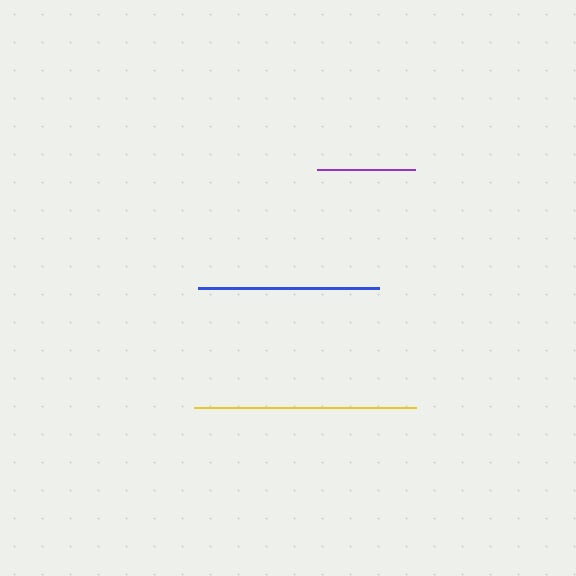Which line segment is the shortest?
The purple line is the shortest at approximately 98 pixels.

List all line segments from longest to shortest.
From longest to shortest: yellow, blue, purple.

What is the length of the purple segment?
The purple segment is approximately 98 pixels long.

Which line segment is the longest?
The yellow line is the longest at approximately 222 pixels.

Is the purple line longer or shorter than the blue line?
The blue line is longer than the purple line.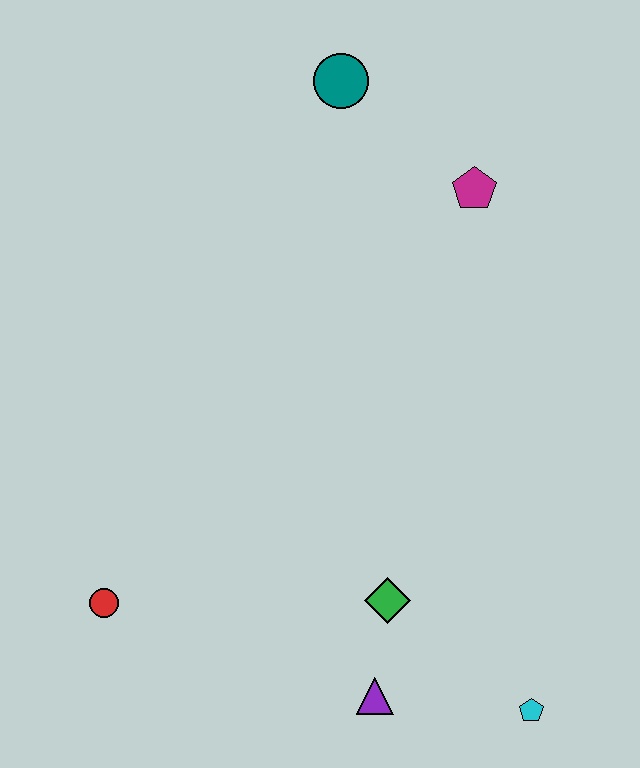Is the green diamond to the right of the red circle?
Yes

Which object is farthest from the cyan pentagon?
The teal circle is farthest from the cyan pentagon.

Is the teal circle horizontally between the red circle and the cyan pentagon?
Yes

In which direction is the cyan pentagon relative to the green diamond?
The cyan pentagon is to the right of the green diamond.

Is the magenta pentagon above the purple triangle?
Yes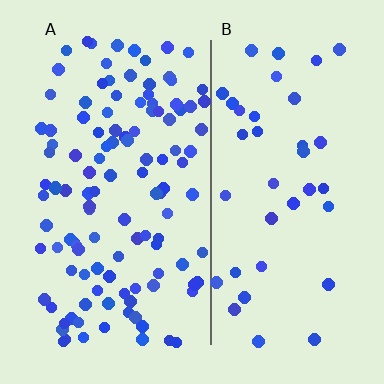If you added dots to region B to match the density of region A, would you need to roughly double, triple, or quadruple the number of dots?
Approximately triple.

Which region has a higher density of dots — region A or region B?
A (the left).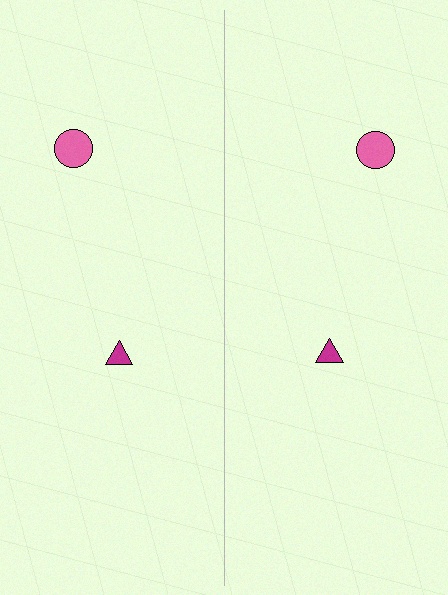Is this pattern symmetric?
Yes, this pattern has bilateral (reflection) symmetry.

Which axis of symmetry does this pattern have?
The pattern has a vertical axis of symmetry running through the center of the image.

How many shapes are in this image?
There are 4 shapes in this image.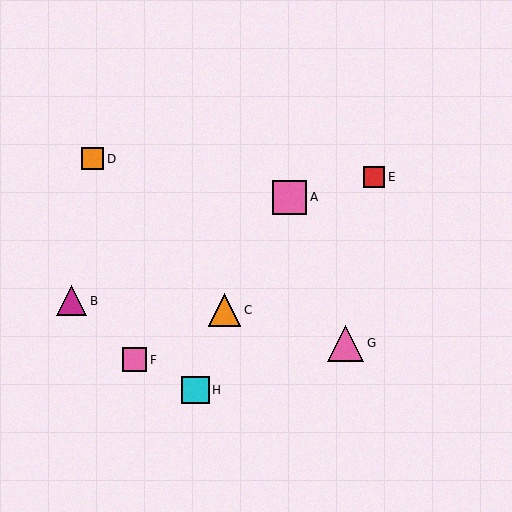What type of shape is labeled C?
Shape C is an orange triangle.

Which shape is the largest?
The pink triangle (labeled G) is the largest.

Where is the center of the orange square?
The center of the orange square is at (93, 159).